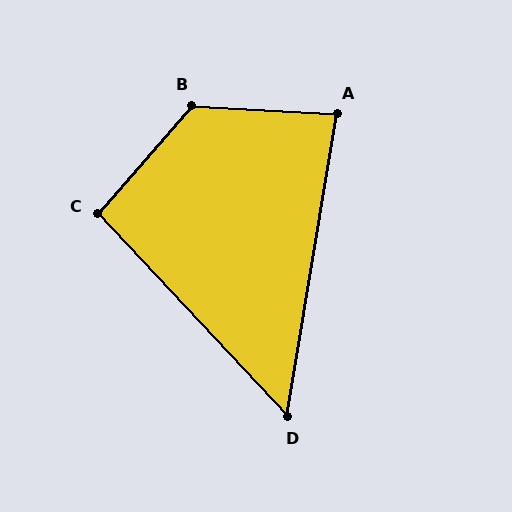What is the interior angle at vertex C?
Approximately 96 degrees (obtuse).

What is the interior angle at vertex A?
Approximately 84 degrees (acute).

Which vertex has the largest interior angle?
B, at approximately 128 degrees.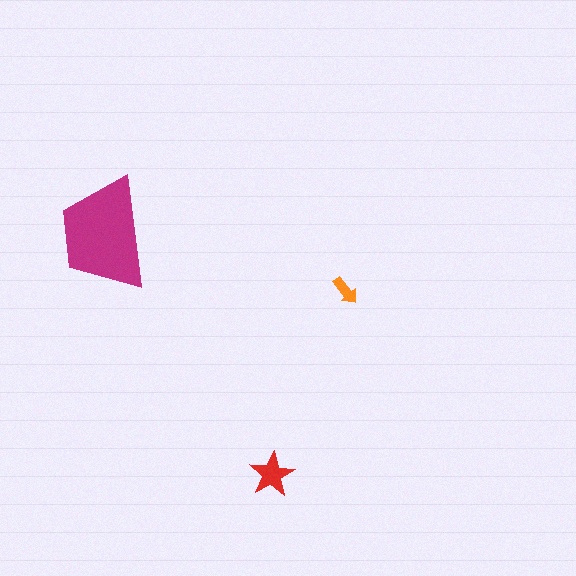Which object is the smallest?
The orange arrow.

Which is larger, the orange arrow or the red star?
The red star.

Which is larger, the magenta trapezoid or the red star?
The magenta trapezoid.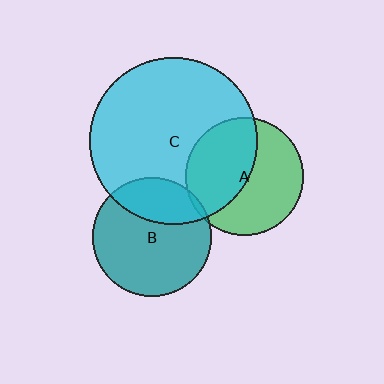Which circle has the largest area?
Circle C (cyan).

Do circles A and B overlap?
Yes.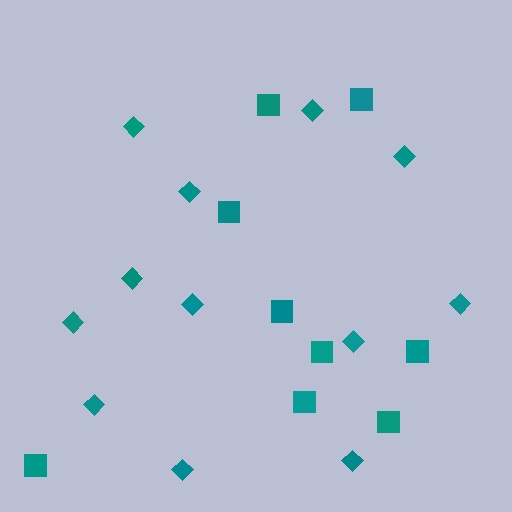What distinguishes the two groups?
There are 2 groups: one group of diamonds (12) and one group of squares (9).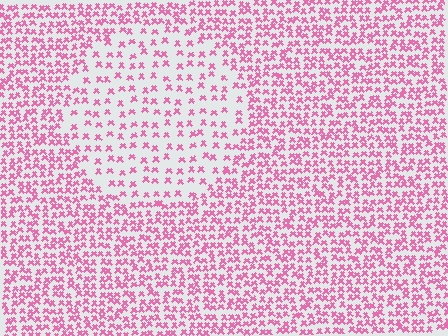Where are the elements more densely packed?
The elements are more densely packed outside the circle boundary.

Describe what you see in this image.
The image contains small pink elements arranged at two different densities. A circle-shaped region is visible where the elements are less densely packed than the surrounding area.